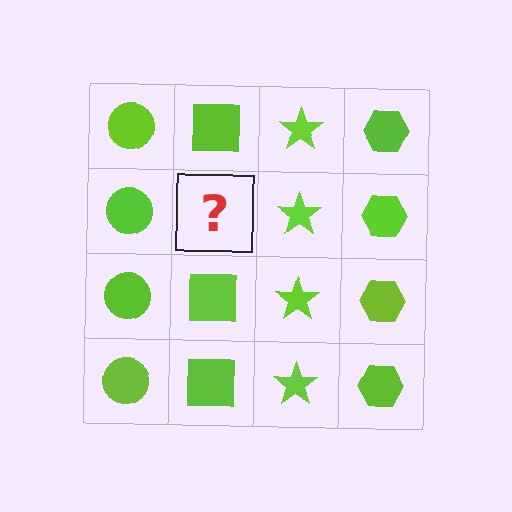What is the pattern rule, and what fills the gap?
The rule is that each column has a consistent shape. The gap should be filled with a lime square.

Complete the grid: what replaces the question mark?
The question mark should be replaced with a lime square.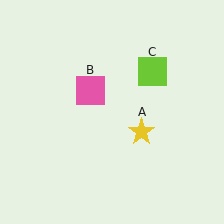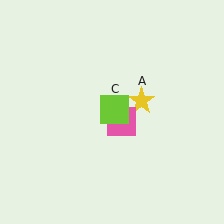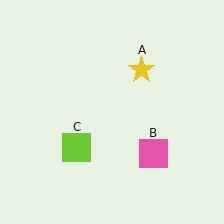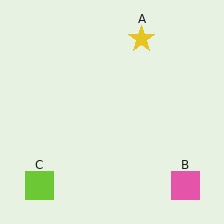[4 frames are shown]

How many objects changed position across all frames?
3 objects changed position: yellow star (object A), pink square (object B), lime square (object C).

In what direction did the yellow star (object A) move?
The yellow star (object A) moved up.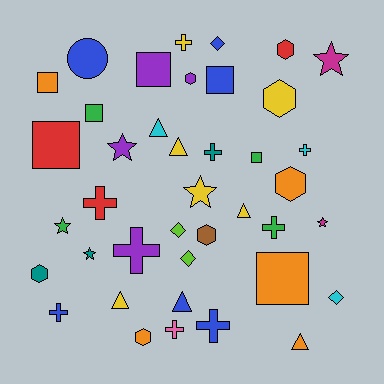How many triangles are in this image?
There are 6 triangles.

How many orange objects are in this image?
There are 5 orange objects.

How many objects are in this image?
There are 40 objects.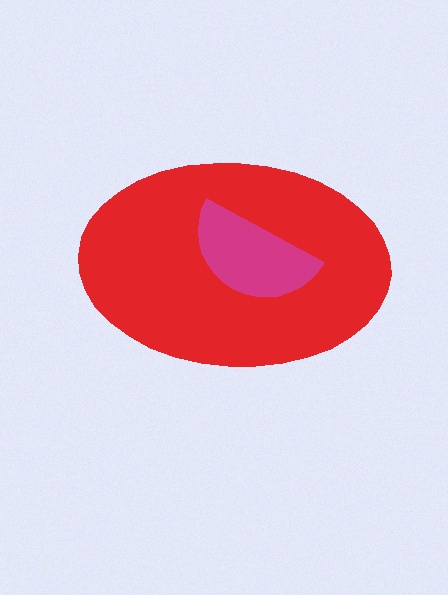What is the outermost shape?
The red ellipse.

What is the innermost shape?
The magenta semicircle.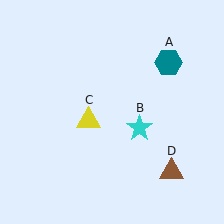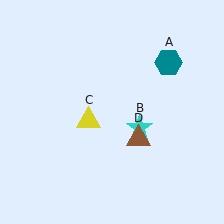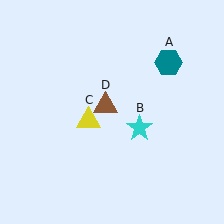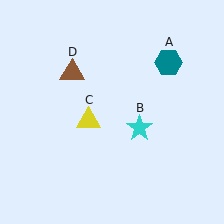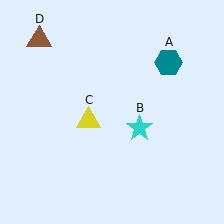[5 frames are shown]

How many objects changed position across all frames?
1 object changed position: brown triangle (object D).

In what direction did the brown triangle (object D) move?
The brown triangle (object D) moved up and to the left.